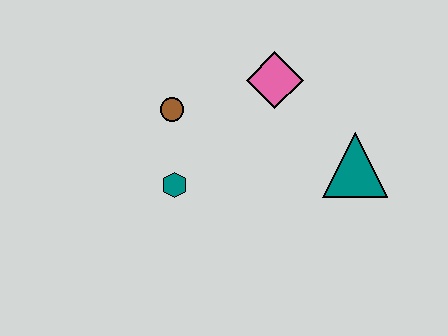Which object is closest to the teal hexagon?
The brown circle is closest to the teal hexagon.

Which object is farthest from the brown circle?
The teal triangle is farthest from the brown circle.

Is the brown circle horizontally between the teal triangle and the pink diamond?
No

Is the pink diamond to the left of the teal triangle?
Yes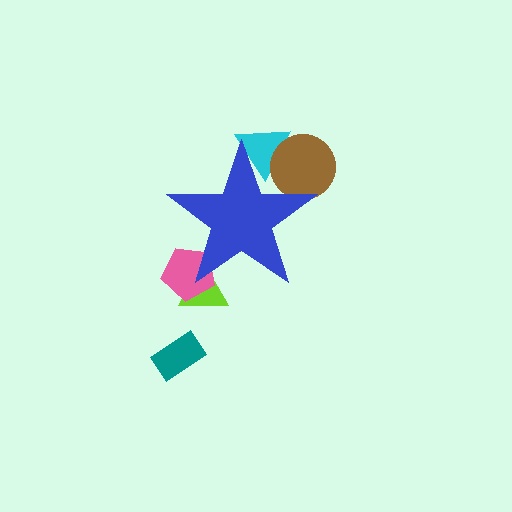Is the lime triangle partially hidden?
Yes, the lime triangle is partially hidden behind the blue star.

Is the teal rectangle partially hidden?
No, the teal rectangle is fully visible.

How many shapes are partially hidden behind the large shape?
4 shapes are partially hidden.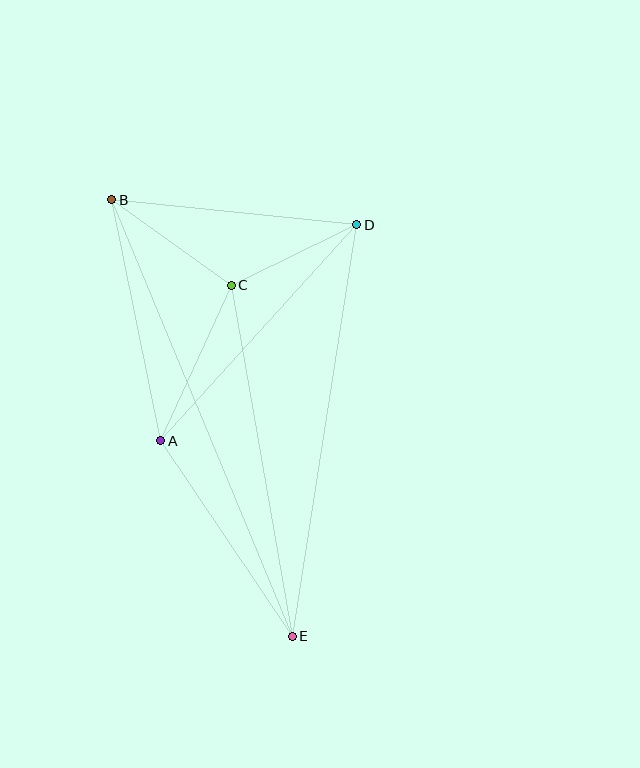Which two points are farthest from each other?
Points B and E are farthest from each other.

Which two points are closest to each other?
Points C and D are closest to each other.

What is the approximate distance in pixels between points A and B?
The distance between A and B is approximately 246 pixels.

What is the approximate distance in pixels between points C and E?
The distance between C and E is approximately 357 pixels.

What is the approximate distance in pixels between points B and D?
The distance between B and D is approximately 247 pixels.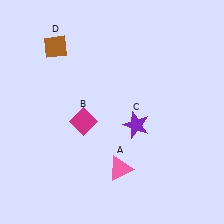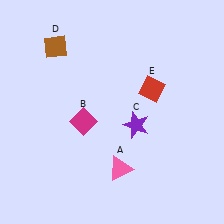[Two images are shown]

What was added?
A red diamond (E) was added in Image 2.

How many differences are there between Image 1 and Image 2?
There is 1 difference between the two images.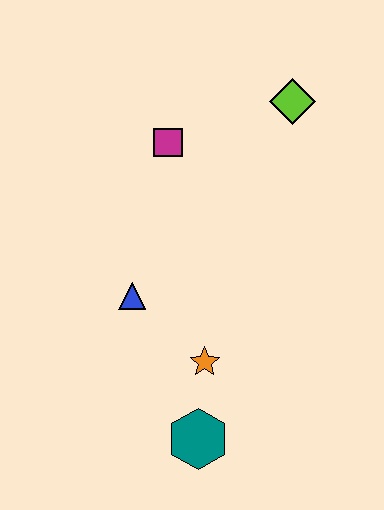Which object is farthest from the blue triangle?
The lime diamond is farthest from the blue triangle.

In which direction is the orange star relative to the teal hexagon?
The orange star is above the teal hexagon.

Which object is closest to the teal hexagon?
The orange star is closest to the teal hexagon.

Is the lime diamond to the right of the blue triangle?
Yes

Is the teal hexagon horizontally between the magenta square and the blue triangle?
No